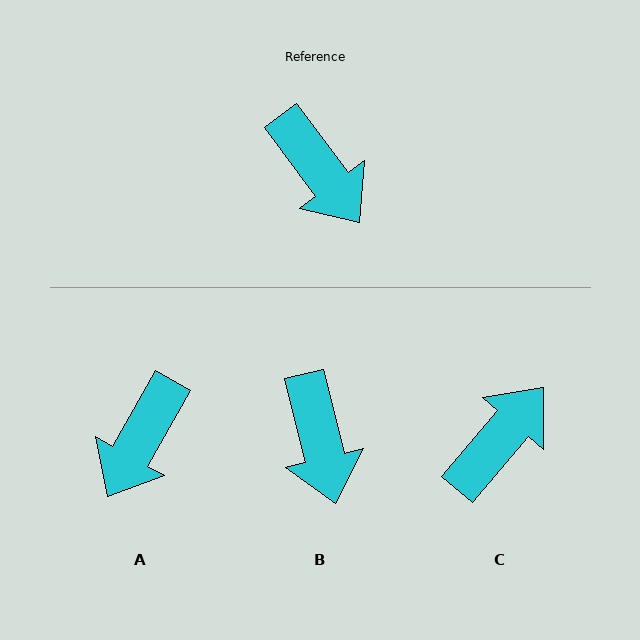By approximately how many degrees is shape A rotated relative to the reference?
Approximately 66 degrees clockwise.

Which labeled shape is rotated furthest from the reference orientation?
C, about 103 degrees away.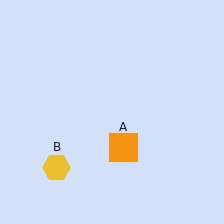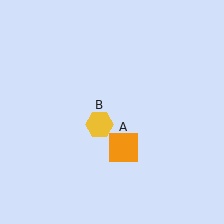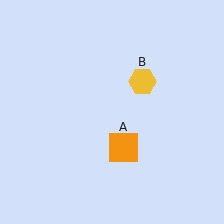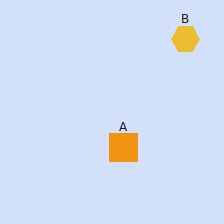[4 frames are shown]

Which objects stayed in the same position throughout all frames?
Orange square (object A) remained stationary.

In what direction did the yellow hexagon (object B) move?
The yellow hexagon (object B) moved up and to the right.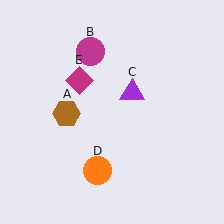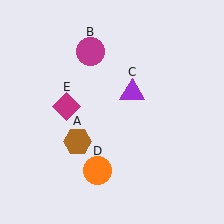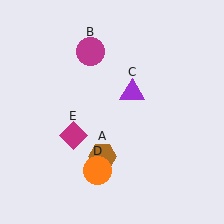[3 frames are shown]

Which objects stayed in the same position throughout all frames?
Magenta circle (object B) and purple triangle (object C) and orange circle (object D) remained stationary.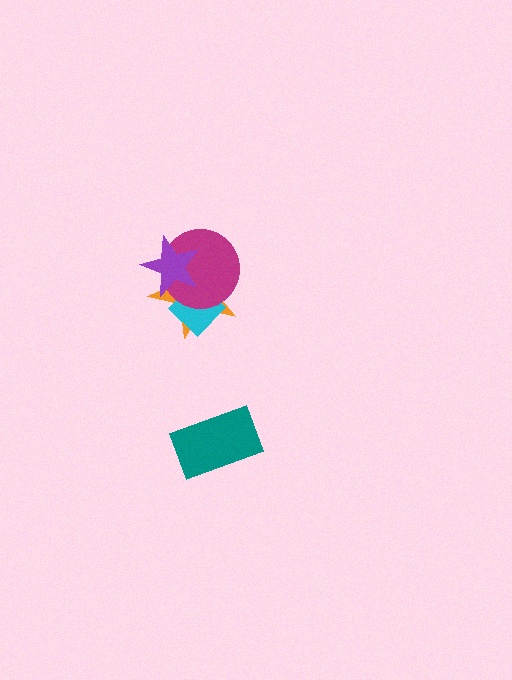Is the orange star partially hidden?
Yes, it is partially covered by another shape.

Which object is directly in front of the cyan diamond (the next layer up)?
The magenta circle is directly in front of the cyan diamond.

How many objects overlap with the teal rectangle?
0 objects overlap with the teal rectangle.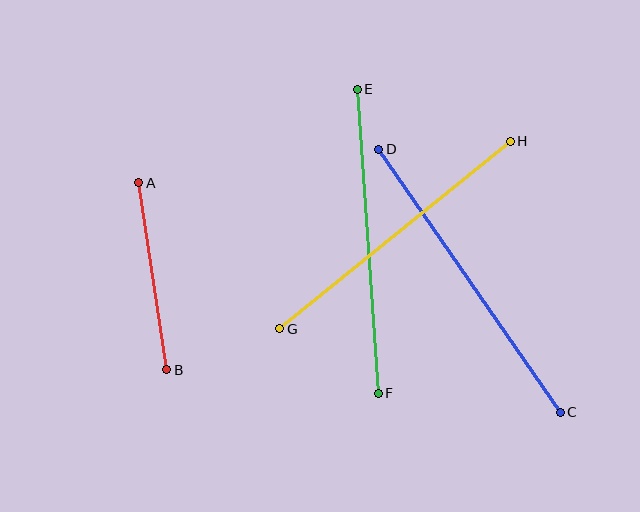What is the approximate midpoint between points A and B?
The midpoint is at approximately (153, 276) pixels.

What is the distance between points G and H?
The distance is approximately 297 pixels.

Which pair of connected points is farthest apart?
Points C and D are farthest apart.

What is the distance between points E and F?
The distance is approximately 304 pixels.